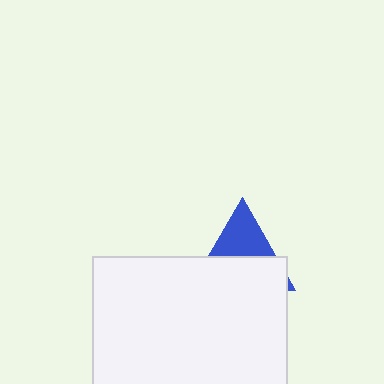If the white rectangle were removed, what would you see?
You would see the complete blue triangle.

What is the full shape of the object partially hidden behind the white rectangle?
The partially hidden object is a blue triangle.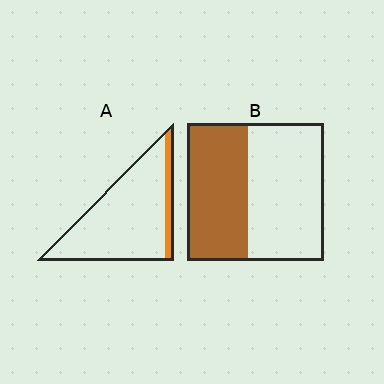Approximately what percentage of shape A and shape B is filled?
A is approximately 15% and B is approximately 45%.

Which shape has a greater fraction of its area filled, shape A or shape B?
Shape B.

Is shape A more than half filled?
No.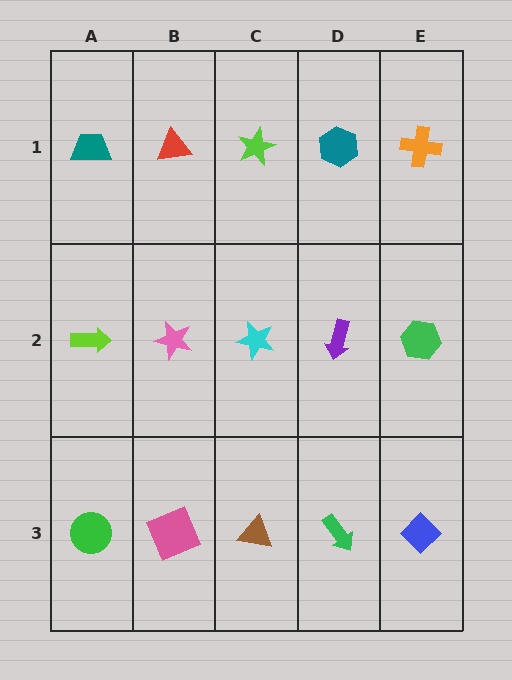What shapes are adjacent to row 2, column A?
A teal trapezoid (row 1, column A), a green circle (row 3, column A), a pink star (row 2, column B).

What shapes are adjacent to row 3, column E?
A green hexagon (row 2, column E), a green arrow (row 3, column D).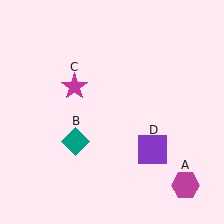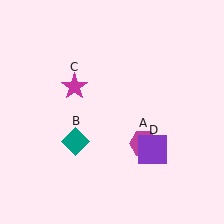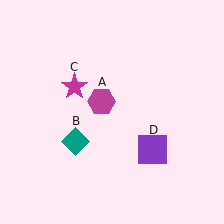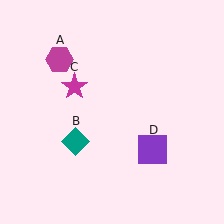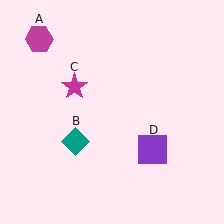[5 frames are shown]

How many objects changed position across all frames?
1 object changed position: magenta hexagon (object A).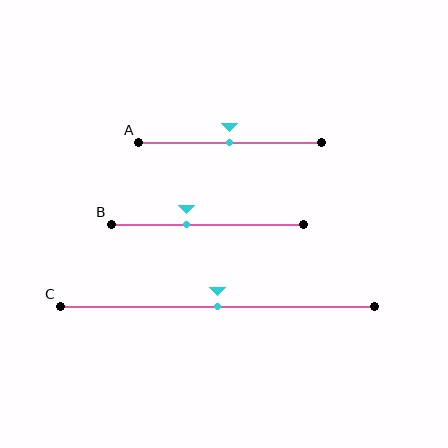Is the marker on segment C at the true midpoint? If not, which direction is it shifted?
Yes, the marker on segment C is at the true midpoint.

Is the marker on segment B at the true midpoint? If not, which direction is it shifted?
No, the marker on segment B is shifted to the left by about 11% of the segment length.